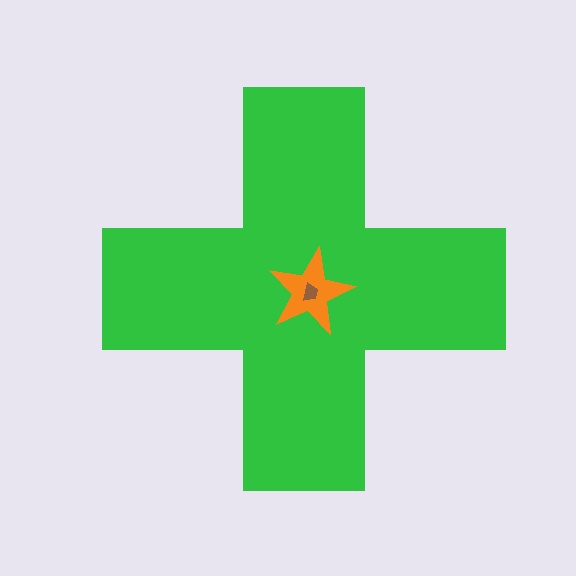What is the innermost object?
The brown trapezoid.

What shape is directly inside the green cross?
The orange star.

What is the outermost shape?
The green cross.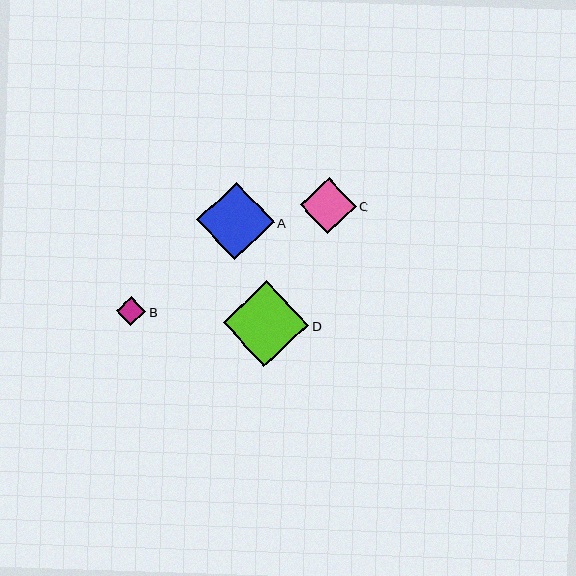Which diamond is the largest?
Diamond D is the largest with a size of approximately 86 pixels.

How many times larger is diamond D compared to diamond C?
Diamond D is approximately 1.5 times the size of diamond C.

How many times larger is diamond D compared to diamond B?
Diamond D is approximately 2.9 times the size of diamond B.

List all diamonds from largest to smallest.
From largest to smallest: D, A, C, B.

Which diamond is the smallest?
Diamond B is the smallest with a size of approximately 29 pixels.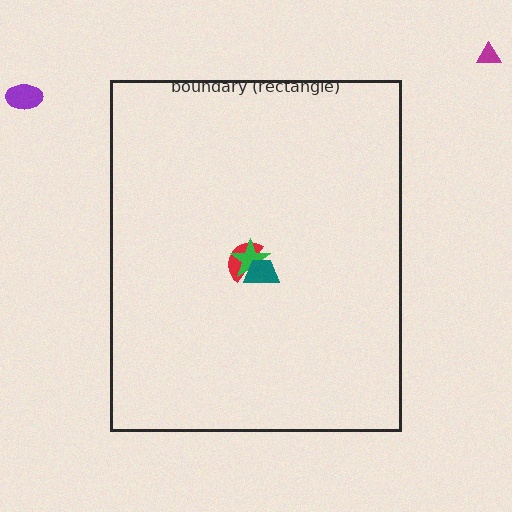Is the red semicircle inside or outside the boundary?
Inside.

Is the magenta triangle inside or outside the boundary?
Outside.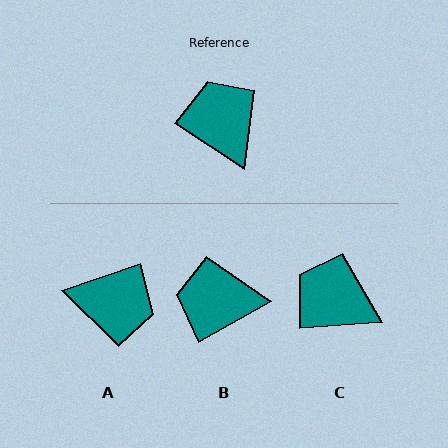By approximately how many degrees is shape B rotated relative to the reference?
Approximately 62 degrees counter-clockwise.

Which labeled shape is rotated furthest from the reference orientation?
A, about 127 degrees away.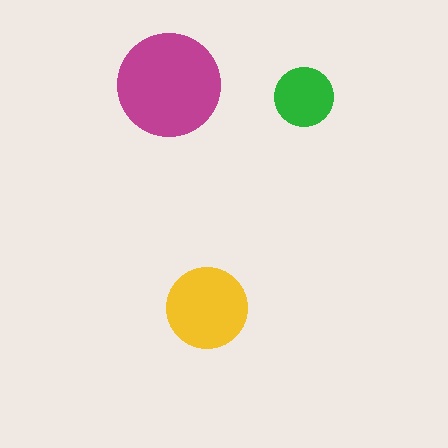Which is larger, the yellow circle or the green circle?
The yellow one.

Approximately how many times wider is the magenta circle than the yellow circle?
About 1.5 times wider.